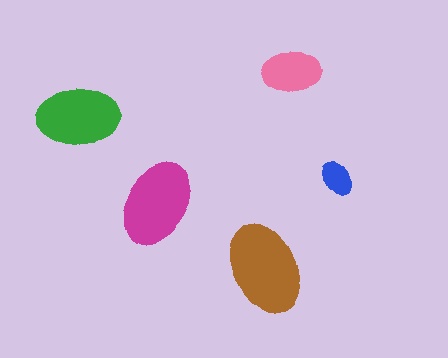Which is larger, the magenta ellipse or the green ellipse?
The magenta one.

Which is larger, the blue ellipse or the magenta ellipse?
The magenta one.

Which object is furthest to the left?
The green ellipse is leftmost.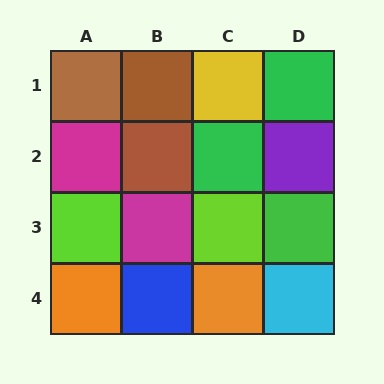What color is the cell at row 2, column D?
Purple.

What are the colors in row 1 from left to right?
Brown, brown, yellow, green.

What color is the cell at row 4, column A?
Orange.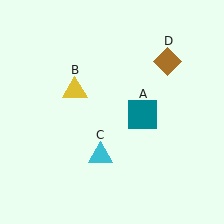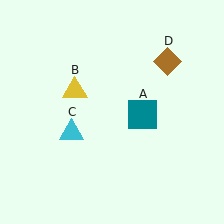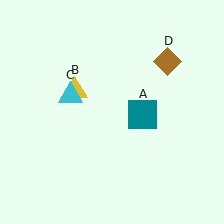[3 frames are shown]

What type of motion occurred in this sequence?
The cyan triangle (object C) rotated clockwise around the center of the scene.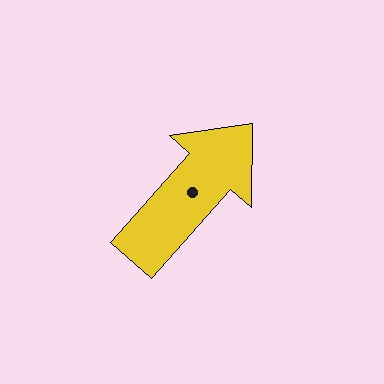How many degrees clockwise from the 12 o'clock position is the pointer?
Approximately 42 degrees.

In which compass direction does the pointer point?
Northeast.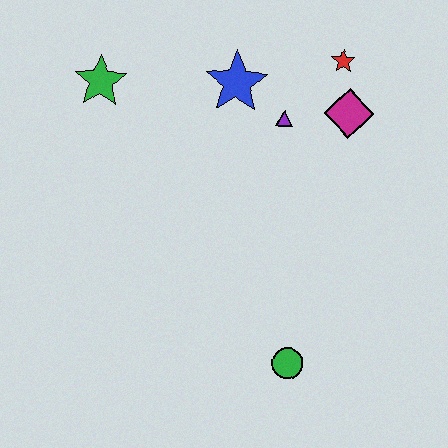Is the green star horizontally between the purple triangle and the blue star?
No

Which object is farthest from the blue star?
The green circle is farthest from the blue star.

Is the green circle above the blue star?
No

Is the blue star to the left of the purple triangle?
Yes